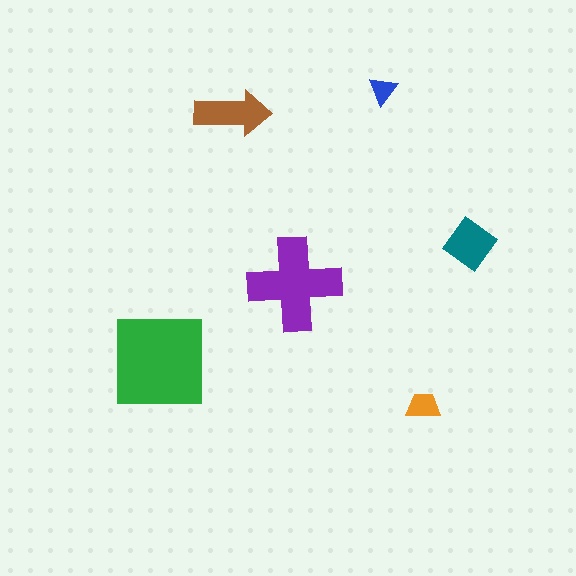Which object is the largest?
The green square.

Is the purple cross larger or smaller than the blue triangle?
Larger.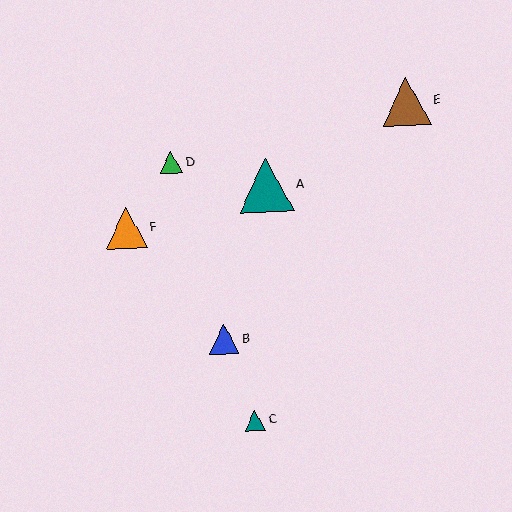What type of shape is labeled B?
Shape B is a blue triangle.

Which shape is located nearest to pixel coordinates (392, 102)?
The brown triangle (labeled E) at (406, 101) is nearest to that location.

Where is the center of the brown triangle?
The center of the brown triangle is at (406, 101).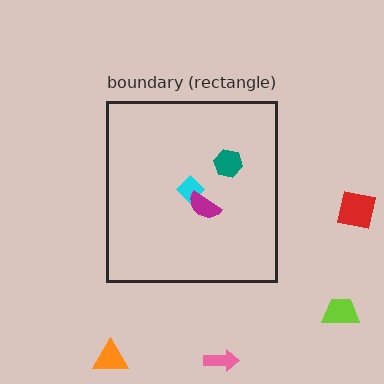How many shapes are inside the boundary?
3 inside, 4 outside.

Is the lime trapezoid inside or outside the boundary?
Outside.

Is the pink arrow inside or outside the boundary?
Outside.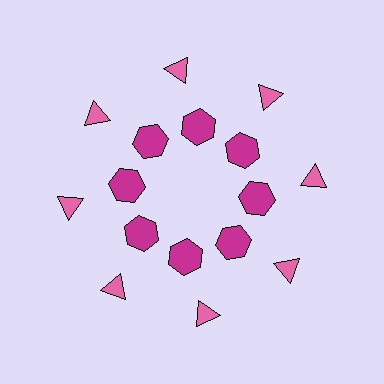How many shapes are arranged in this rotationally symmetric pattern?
There are 16 shapes, arranged in 8 groups of 2.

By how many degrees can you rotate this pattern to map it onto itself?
The pattern maps onto itself every 45 degrees of rotation.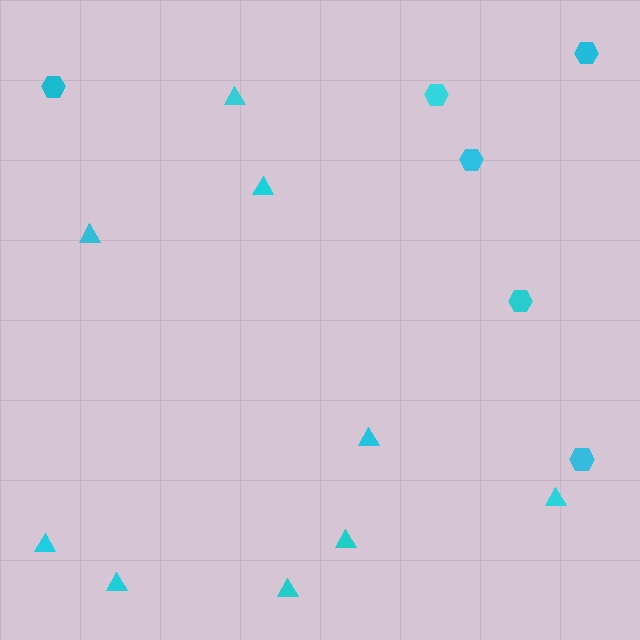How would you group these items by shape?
There are 2 groups: one group of triangles (9) and one group of hexagons (6).